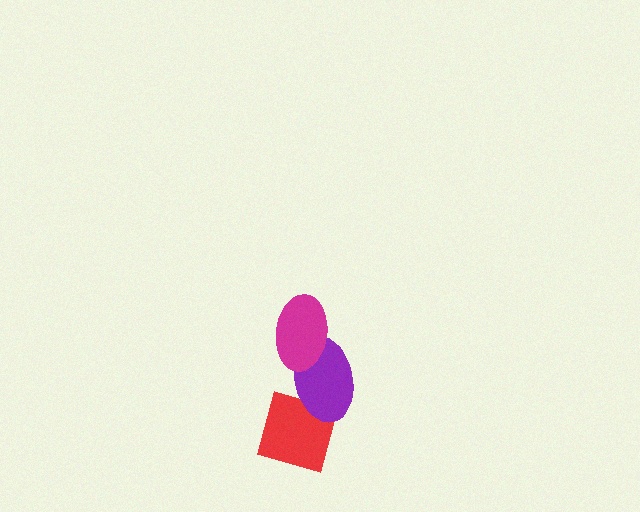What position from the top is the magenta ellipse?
The magenta ellipse is 1st from the top.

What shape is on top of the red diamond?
The purple ellipse is on top of the red diamond.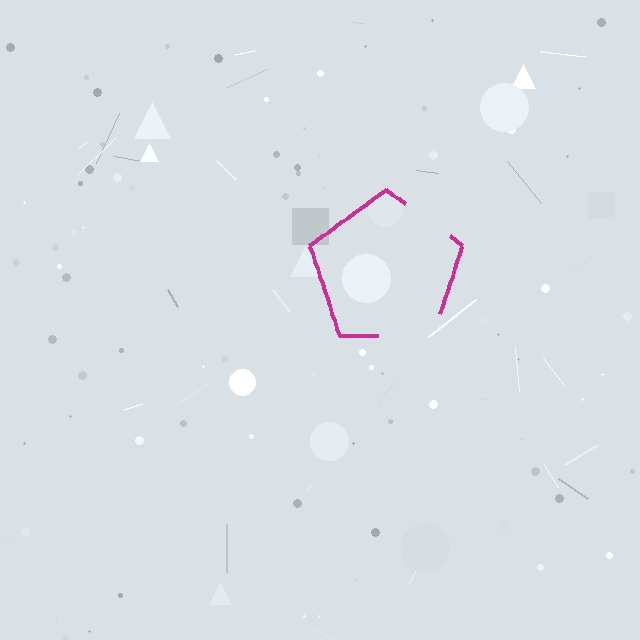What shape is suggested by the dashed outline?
The dashed outline suggests a pentagon.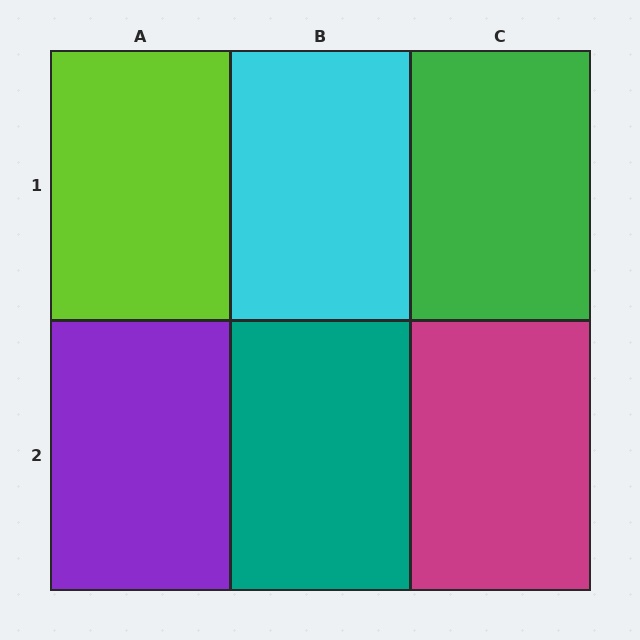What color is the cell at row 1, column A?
Lime.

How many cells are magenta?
1 cell is magenta.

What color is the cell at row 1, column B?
Cyan.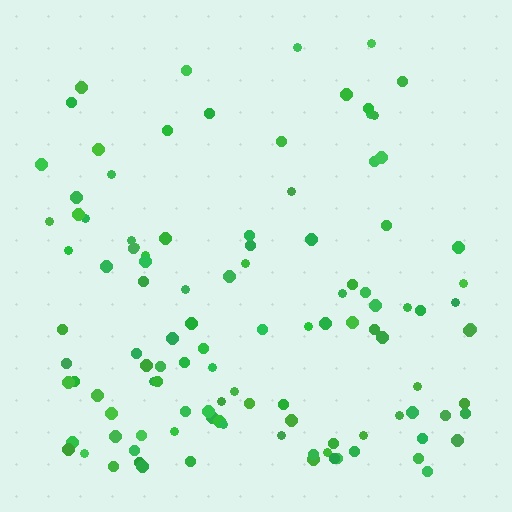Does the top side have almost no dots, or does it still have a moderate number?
Still a moderate number, just noticeably fewer than the bottom.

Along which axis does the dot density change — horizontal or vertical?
Vertical.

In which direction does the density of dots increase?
From top to bottom, with the bottom side densest.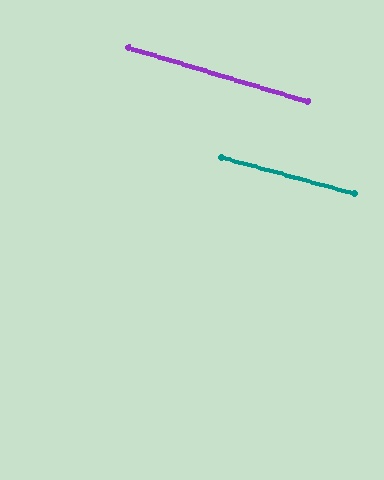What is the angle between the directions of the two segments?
Approximately 2 degrees.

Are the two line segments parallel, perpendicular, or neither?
Parallel — their directions differ by only 1.8°.